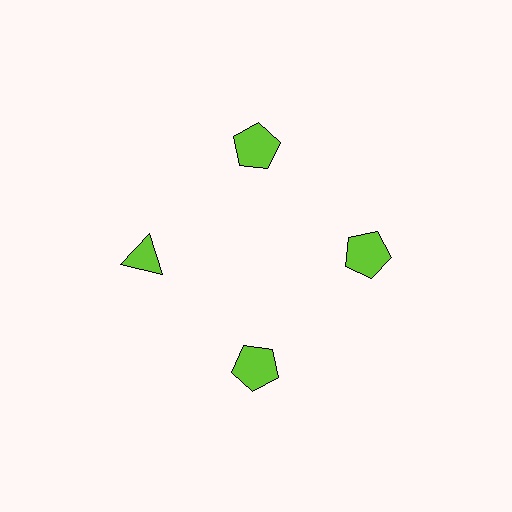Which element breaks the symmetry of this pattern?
The lime triangle at roughly the 9 o'clock position breaks the symmetry. All other shapes are lime pentagons.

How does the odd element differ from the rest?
It has a different shape: triangle instead of pentagon.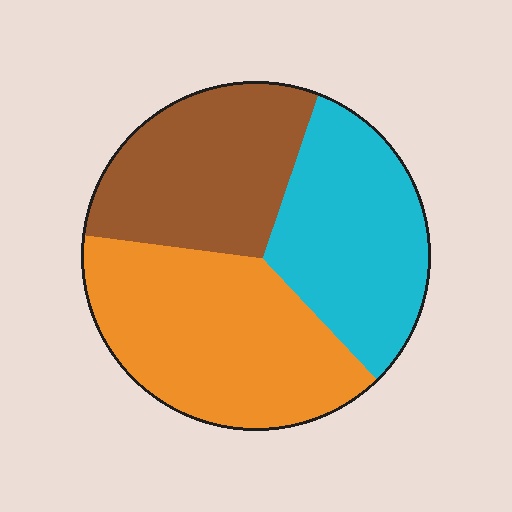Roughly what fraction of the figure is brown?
Brown takes up between a quarter and a half of the figure.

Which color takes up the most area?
Orange, at roughly 40%.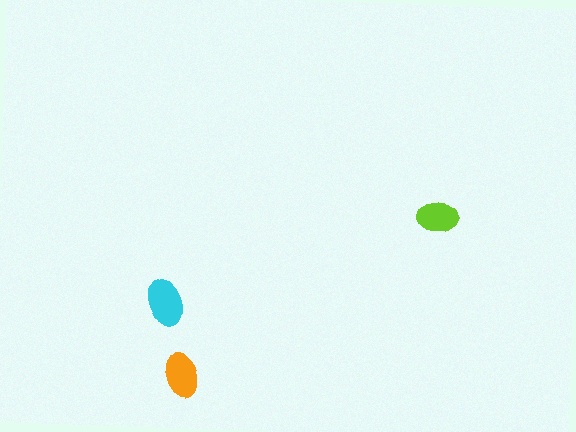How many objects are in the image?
There are 3 objects in the image.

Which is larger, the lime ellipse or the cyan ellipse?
The cyan one.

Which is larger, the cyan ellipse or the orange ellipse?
The cyan one.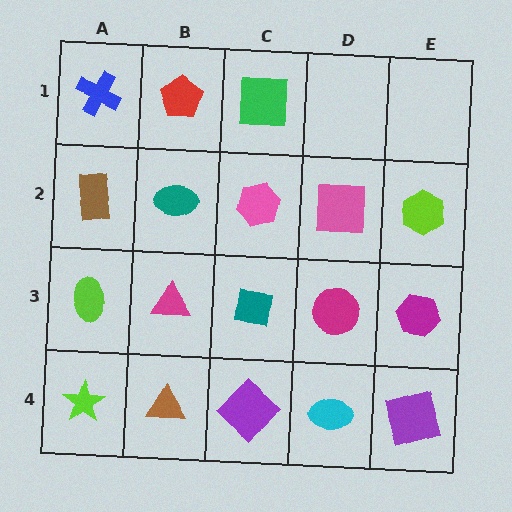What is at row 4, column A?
A lime star.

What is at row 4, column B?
A brown triangle.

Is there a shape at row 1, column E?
No, that cell is empty.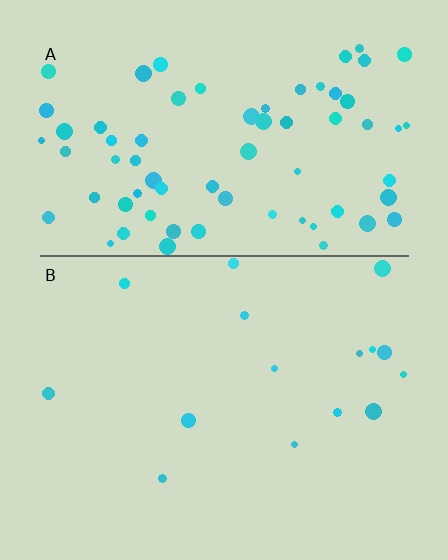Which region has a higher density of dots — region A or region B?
A (the top).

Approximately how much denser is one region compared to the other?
Approximately 4.5× — region A over region B.